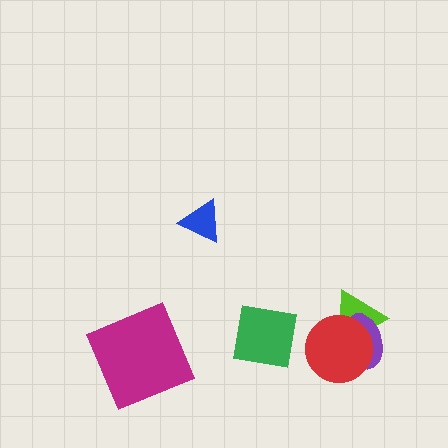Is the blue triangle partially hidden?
No, no other shape covers it.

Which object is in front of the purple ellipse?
The red circle is in front of the purple ellipse.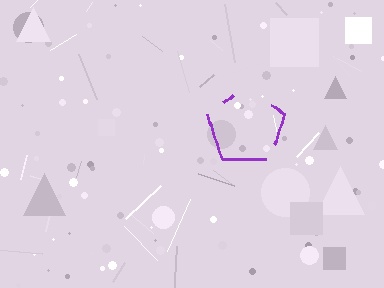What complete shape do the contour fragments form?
The contour fragments form a pentagon.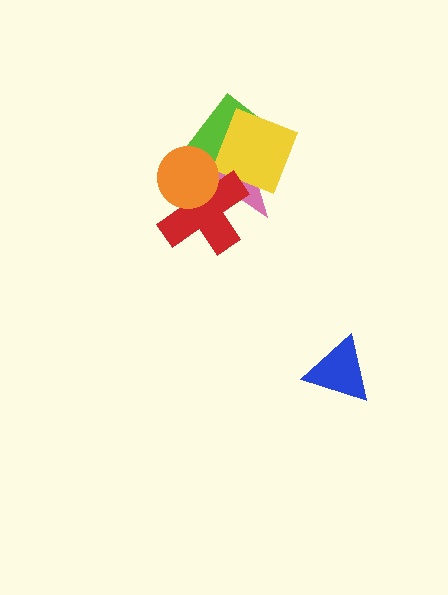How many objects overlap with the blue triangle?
0 objects overlap with the blue triangle.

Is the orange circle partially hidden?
No, no other shape covers it.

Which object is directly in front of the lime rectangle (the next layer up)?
The pink star is directly in front of the lime rectangle.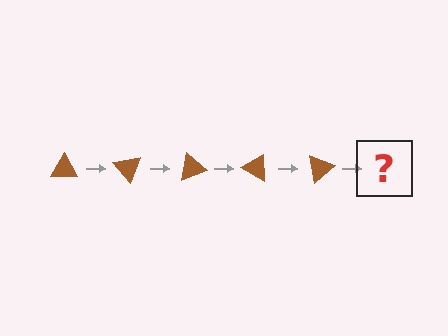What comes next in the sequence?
The next element should be a brown triangle rotated 250 degrees.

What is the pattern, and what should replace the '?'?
The pattern is that the triangle rotates 50 degrees each step. The '?' should be a brown triangle rotated 250 degrees.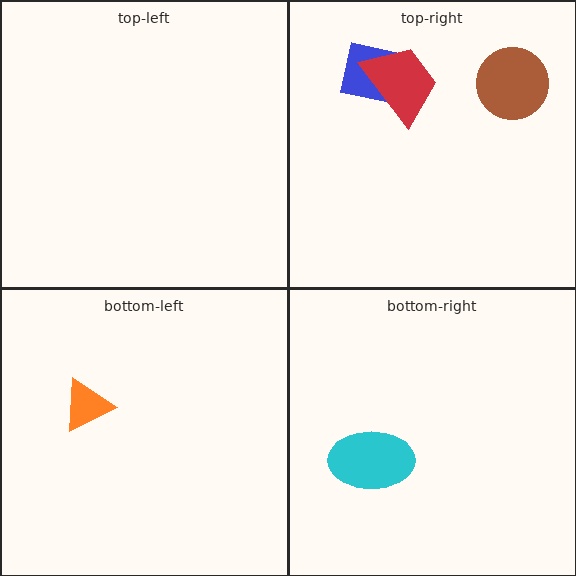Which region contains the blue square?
The top-right region.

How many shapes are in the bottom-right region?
1.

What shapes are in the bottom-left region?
The orange triangle.